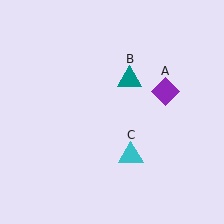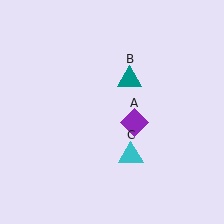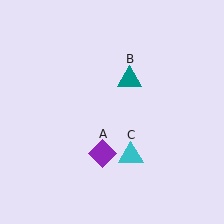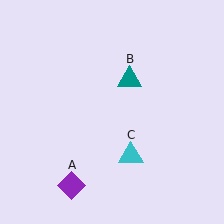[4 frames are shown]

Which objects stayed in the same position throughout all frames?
Teal triangle (object B) and cyan triangle (object C) remained stationary.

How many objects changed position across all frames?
1 object changed position: purple diamond (object A).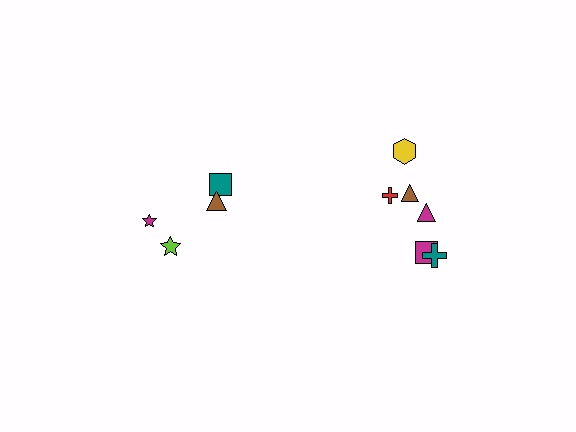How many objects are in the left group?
There are 4 objects.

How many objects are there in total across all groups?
There are 10 objects.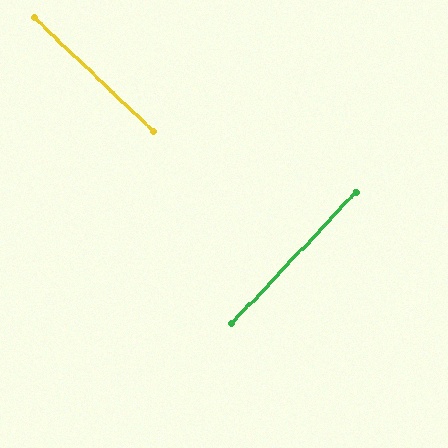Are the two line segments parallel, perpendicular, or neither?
Perpendicular — they meet at approximately 90°.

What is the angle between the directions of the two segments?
Approximately 90 degrees.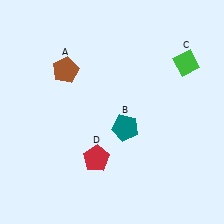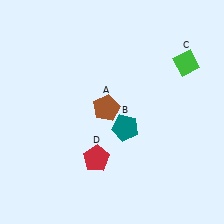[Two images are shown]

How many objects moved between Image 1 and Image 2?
1 object moved between the two images.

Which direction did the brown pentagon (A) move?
The brown pentagon (A) moved right.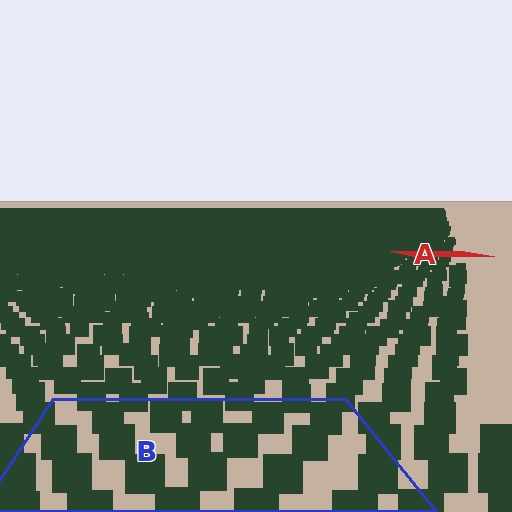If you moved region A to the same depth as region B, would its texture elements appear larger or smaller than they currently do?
They would appear larger. At a closer depth, the same texture elements are projected at a bigger on-screen size.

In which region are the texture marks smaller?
The texture marks are smaller in region A, because it is farther away.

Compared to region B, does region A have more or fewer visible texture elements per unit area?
Region A has more texture elements per unit area — they are packed more densely because it is farther away.